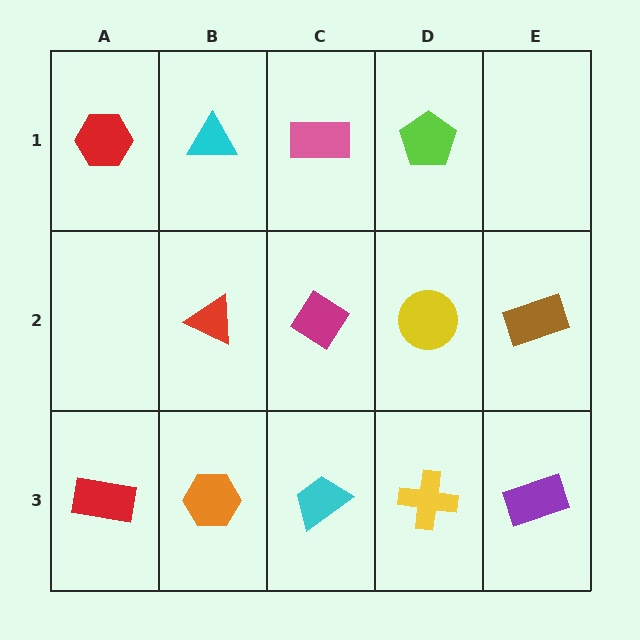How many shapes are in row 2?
4 shapes.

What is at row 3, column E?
A purple rectangle.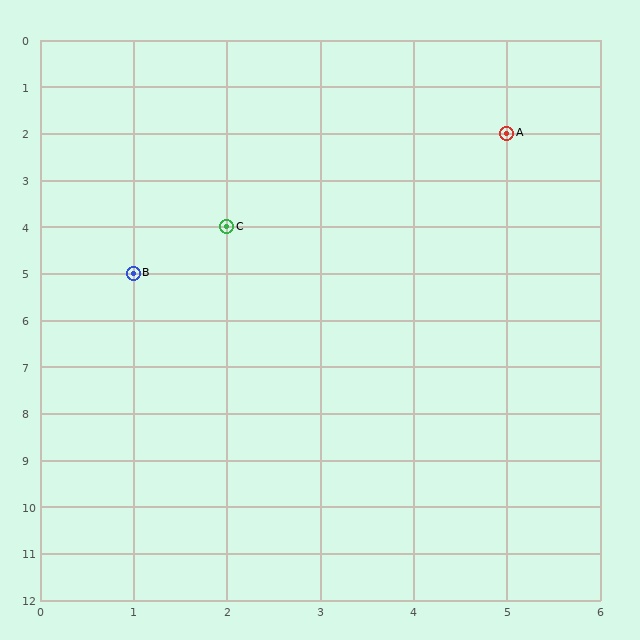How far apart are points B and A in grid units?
Points B and A are 4 columns and 3 rows apart (about 5.0 grid units diagonally).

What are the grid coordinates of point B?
Point B is at grid coordinates (1, 5).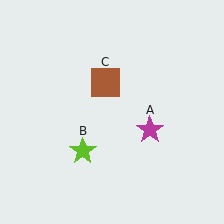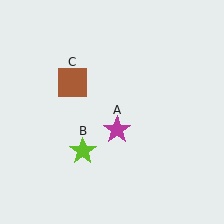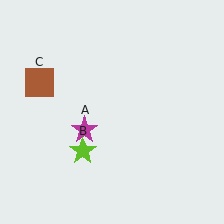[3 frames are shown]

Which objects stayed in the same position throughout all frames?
Lime star (object B) remained stationary.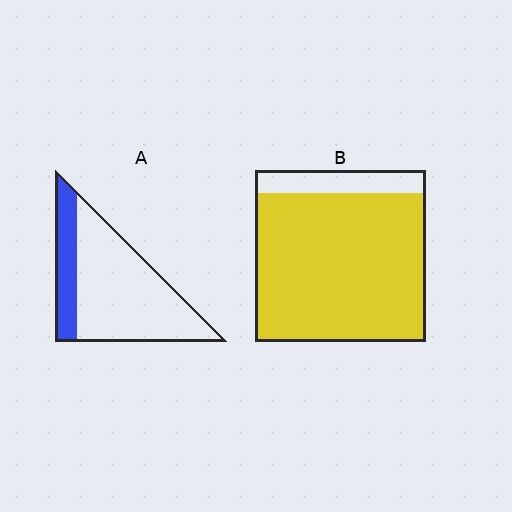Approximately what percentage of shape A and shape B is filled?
A is approximately 25% and B is approximately 85%.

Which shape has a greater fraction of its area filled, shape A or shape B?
Shape B.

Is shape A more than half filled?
No.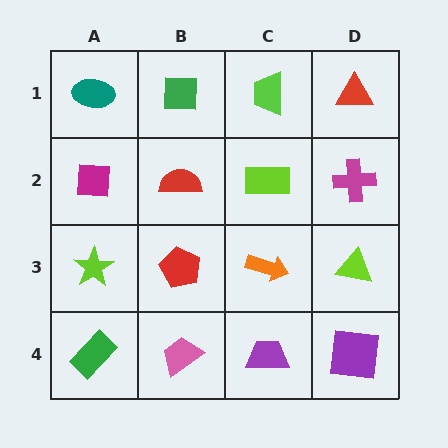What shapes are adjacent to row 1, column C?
A lime rectangle (row 2, column C), a green square (row 1, column B), a red triangle (row 1, column D).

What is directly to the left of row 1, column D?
A lime trapezoid.